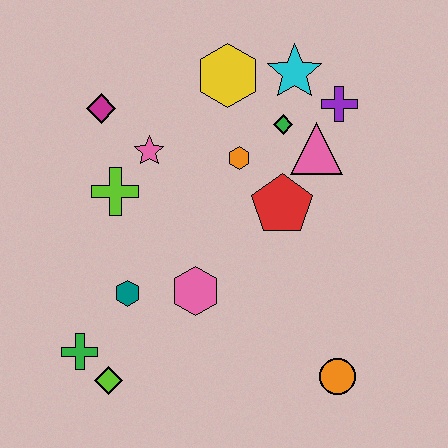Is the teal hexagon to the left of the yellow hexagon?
Yes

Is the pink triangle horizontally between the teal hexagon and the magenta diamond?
No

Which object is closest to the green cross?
The lime diamond is closest to the green cross.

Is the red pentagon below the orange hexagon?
Yes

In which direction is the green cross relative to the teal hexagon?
The green cross is below the teal hexagon.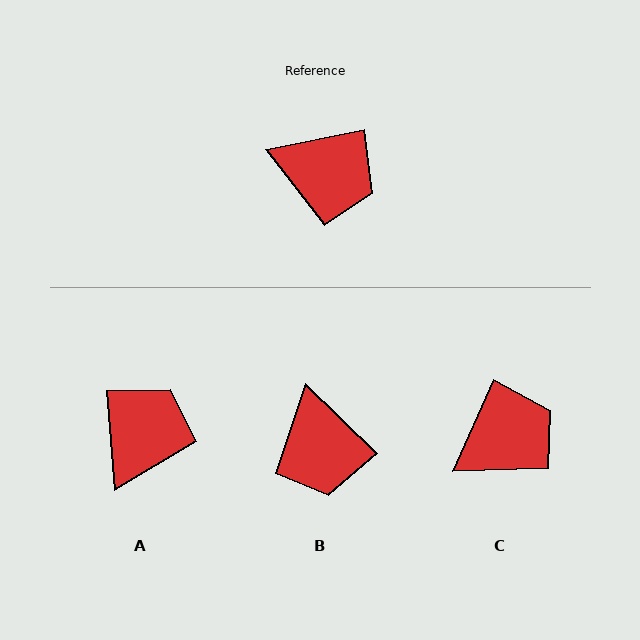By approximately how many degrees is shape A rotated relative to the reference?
Approximately 83 degrees counter-clockwise.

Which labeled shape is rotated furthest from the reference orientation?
A, about 83 degrees away.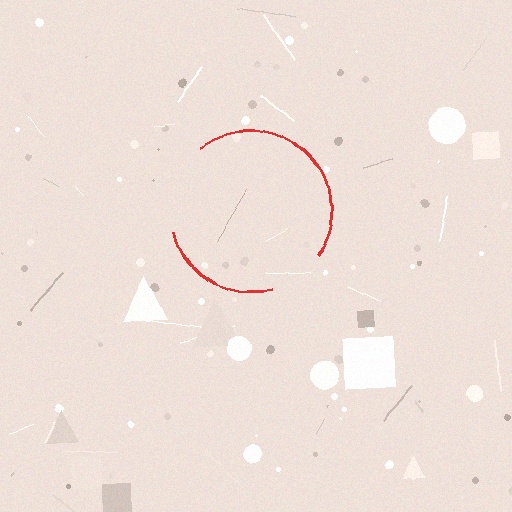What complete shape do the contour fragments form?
The contour fragments form a circle.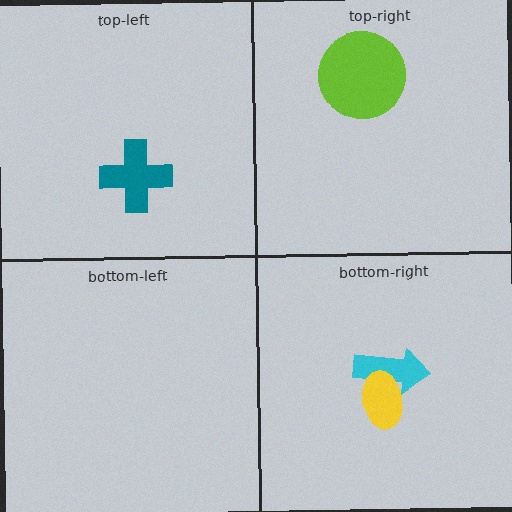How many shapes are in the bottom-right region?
2.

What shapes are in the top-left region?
The teal cross.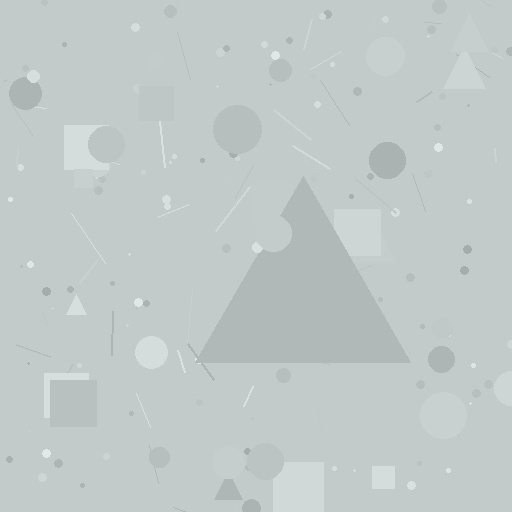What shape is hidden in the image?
A triangle is hidden in the image.